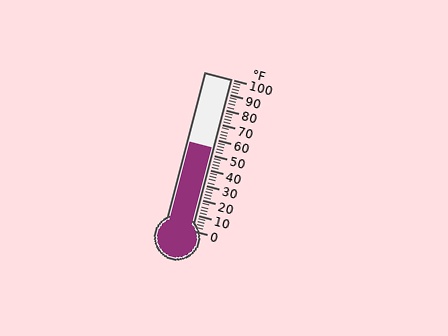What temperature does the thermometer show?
The thermometer shows approximately 54°F.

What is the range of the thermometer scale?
The thermometer scale ranges from 0°F to 100°F.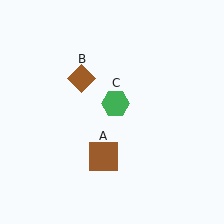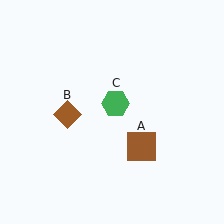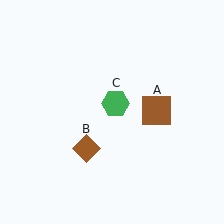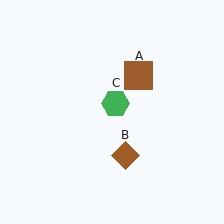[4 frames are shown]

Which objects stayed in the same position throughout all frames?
Green hexagon (object C) remained stationary.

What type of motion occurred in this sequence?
The brown square (object A), brown diamond (object B) rotated counterclockwise around the center of the scene.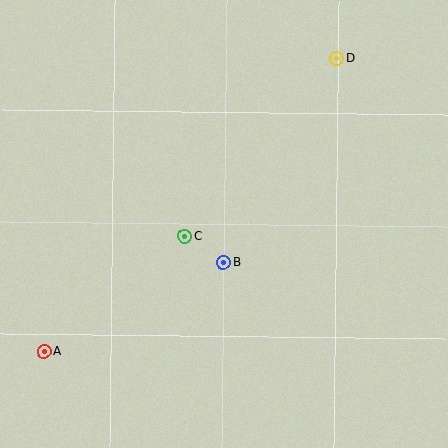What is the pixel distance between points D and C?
The distance between D and C is 234 pixels.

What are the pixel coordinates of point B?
Point B is at (223, 262).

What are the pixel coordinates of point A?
Point A is at (44, 351).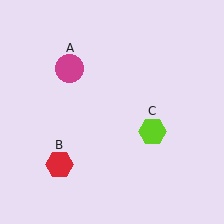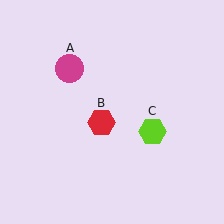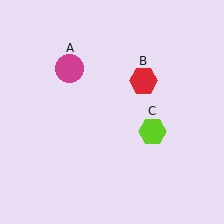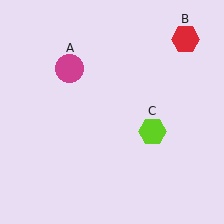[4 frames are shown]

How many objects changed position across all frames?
1 object changed position: red hexagon (object B).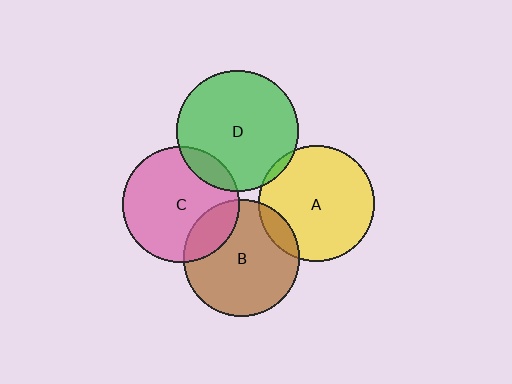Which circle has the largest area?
Circle D (green).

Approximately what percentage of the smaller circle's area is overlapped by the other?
Approximately 10%.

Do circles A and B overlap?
Yes.